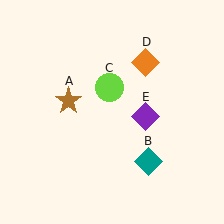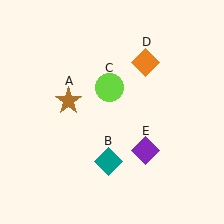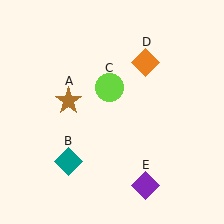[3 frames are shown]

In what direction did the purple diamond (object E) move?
The purple diamond (object E) moved down.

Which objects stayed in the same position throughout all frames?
Brown star (object A) and lime circle (object C) and orange diamond (object D) remained stationary.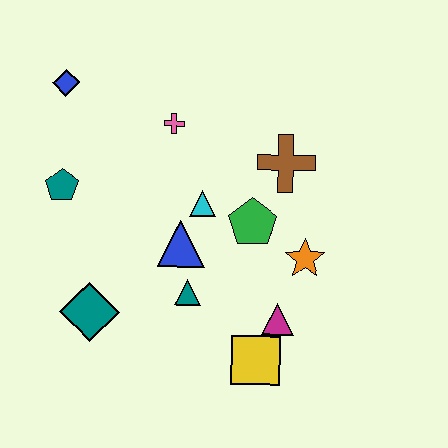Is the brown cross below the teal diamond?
No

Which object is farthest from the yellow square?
The blue diamond is farthest from the yellow square.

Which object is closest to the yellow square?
The magenta triangle is closest to the yellow square.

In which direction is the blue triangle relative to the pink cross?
The blue triangle is below the pink cross.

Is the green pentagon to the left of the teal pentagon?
No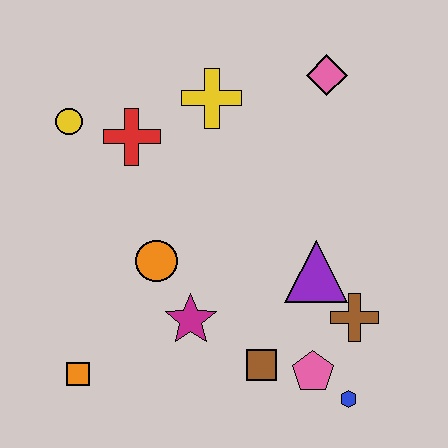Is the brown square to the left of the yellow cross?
No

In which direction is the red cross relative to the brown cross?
The red cross is to the left of the brown cross.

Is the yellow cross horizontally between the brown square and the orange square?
Yes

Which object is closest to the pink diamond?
The yellow cross is closest to the pink diamond.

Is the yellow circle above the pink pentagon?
Yes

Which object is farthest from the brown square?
The yellow circle is farthest from the brown square.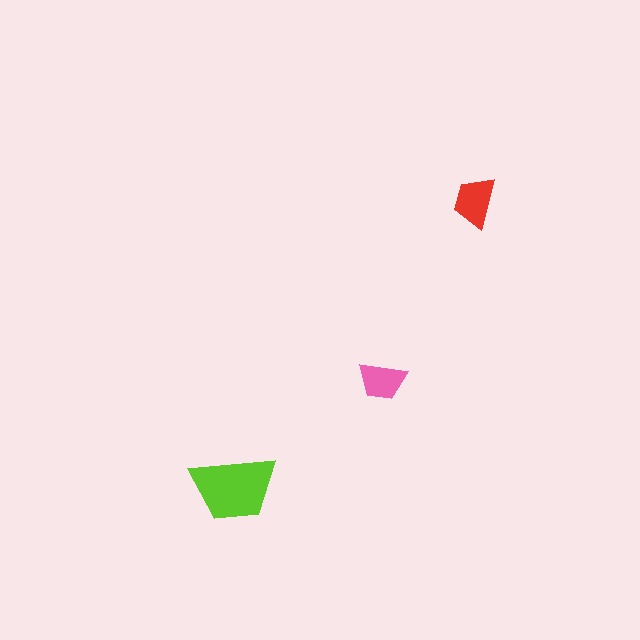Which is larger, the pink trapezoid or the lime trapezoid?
The lime one.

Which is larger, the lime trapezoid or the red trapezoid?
The lime one.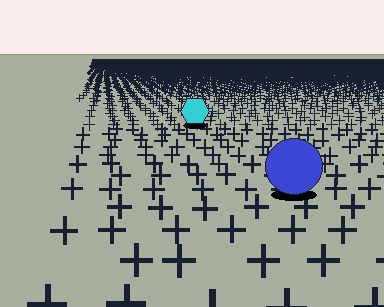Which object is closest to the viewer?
The blue circle is closest. The texture marks near it are larger and more spread out.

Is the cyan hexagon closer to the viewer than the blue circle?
No. The blue circle is closer — you can tell from the texture gradient: the ground texture is coarser near it.